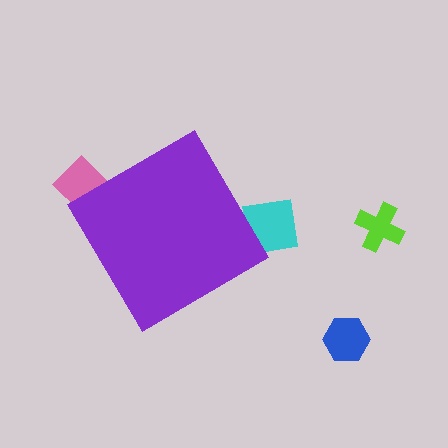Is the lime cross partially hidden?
No, the lime cross is fully visible.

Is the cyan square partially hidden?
Yes, the cyan square is partially hidden behind the purple diamond.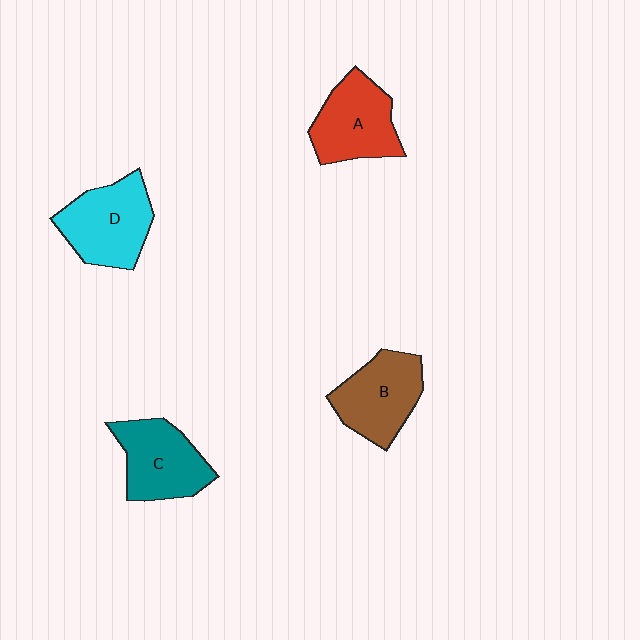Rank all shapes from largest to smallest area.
From largest to smallest: D (cyan), C (teal), B (brown), A (red).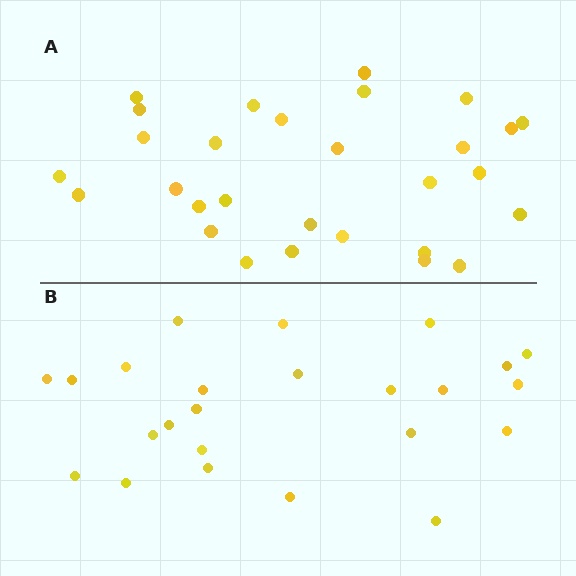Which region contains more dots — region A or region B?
Region A (the top region) has more dots.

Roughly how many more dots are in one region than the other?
Region A has about 5 more dots than region B.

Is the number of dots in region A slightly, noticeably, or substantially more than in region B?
Region A has only slightly more — the two regions are fairly close. The ratio is roughly 1.2 to 1.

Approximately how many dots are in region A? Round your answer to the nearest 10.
About 30 dots. (The exact count is 29, which rounds to 30.)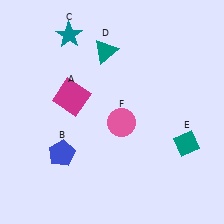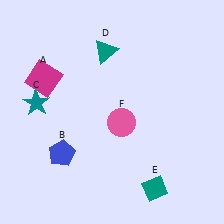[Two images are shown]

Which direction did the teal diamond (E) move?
The teal diamond (E) moved down.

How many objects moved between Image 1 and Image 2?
3 objects moved between the two images.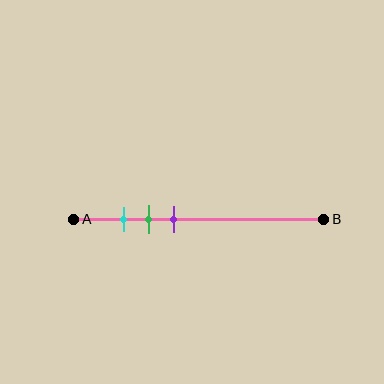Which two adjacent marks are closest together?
The cyan and green marks are the closest adjacent pair.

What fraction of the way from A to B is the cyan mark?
The cyan mark is approximately 20% (0.2) of the way from A to B.